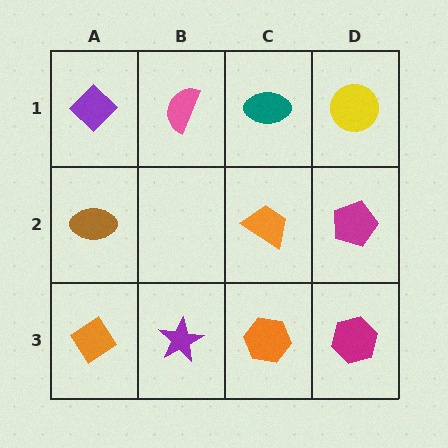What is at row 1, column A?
A purple diamond.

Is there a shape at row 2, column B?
No, that cell is empty.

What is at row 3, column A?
An orange diamond.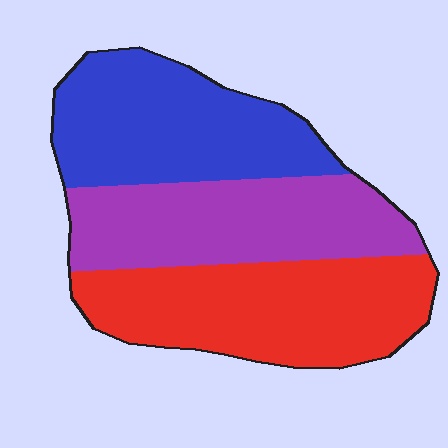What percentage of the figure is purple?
Purple takes up about one third (1/3) of the figure.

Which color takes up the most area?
Red, at roughly 35%.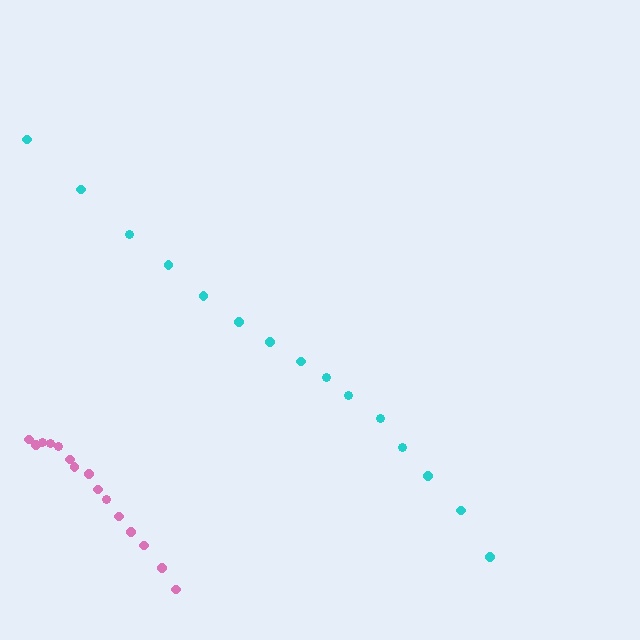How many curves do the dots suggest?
There are 2 distinct paths.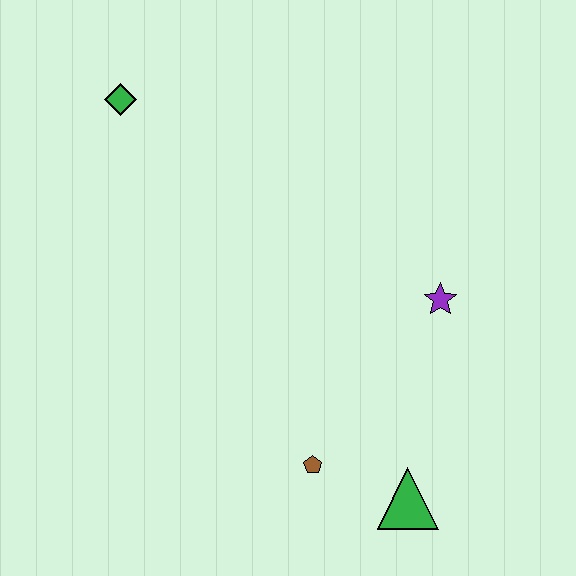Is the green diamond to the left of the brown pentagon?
Yes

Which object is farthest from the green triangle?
The green diamond is farthest from the green triangle.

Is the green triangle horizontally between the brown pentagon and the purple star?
Yes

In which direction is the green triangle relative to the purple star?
The green triangle is below the purple star.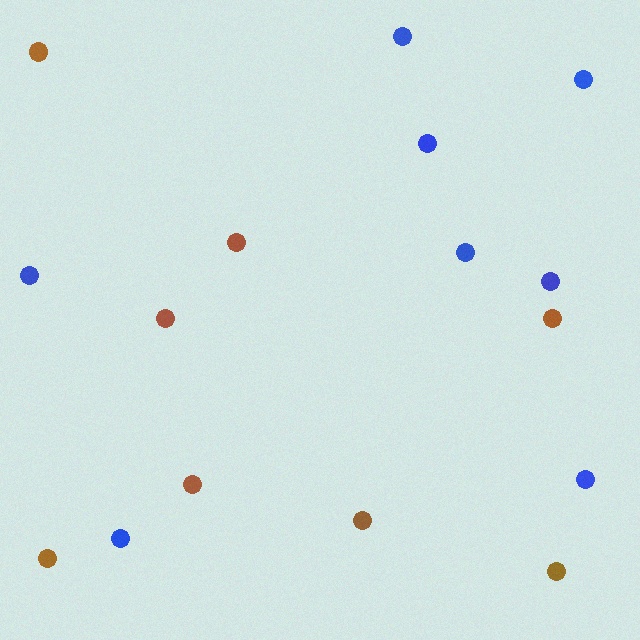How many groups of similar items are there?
There are 2 groups: one group of brown circles (8) and one group of blue circles (8).